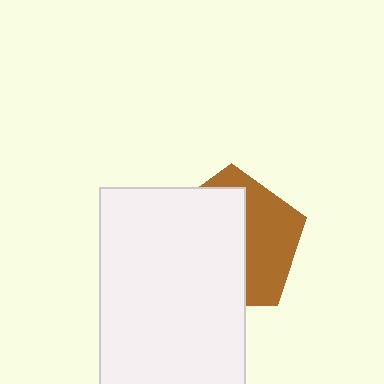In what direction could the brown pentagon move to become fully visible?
The brown pentagon could move right. That would shift it out from behind the white rectangle entirely.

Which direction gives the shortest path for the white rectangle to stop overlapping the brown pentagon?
Moving left gives the shortest separation.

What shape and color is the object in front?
The object in front is a white rectangle.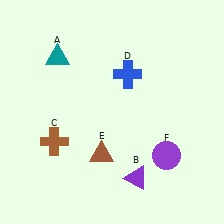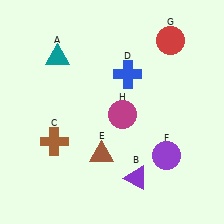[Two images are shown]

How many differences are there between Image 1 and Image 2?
There are 2 differences between the two images.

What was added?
A red circle (G), a magenta circle (H) were added in Image 2.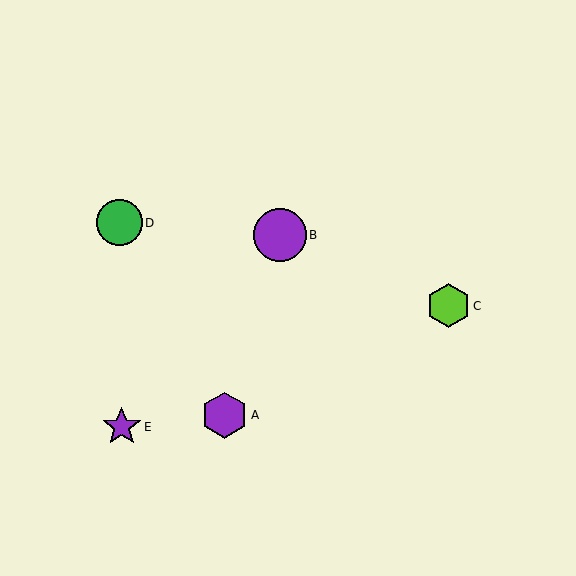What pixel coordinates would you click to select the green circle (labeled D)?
Click at (119, 223) to select the green circle D.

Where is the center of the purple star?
The center of the purple star is at (122, 427).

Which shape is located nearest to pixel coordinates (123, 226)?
The green circle (labeled D) at (119, 223) is nearest to that location.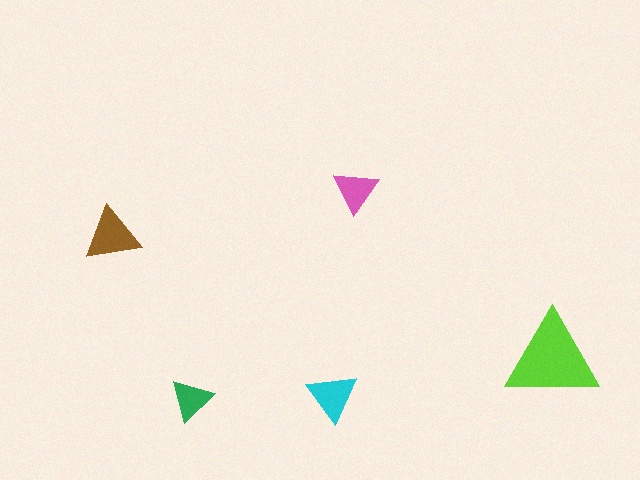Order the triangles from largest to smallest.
the lime one, the brown one, the cyan one, the pink one, the green one.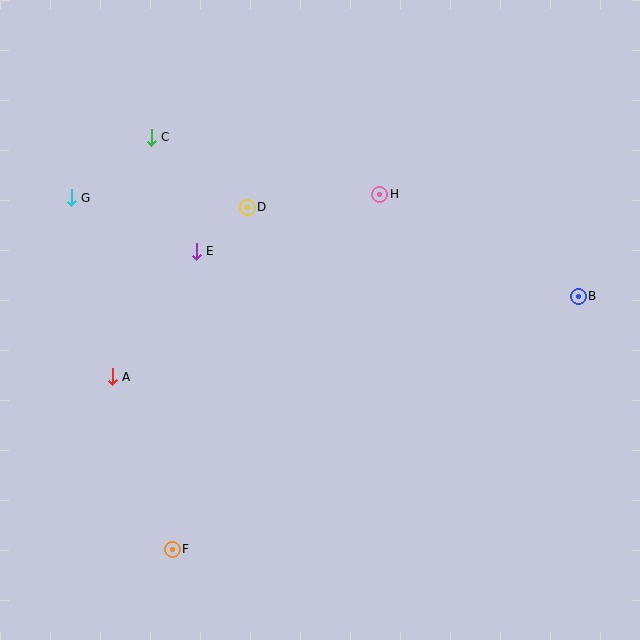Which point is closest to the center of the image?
Point D at (247, 207) is closest to the center.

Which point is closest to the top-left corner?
Point C is closest to the top-left corner.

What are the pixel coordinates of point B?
Point B is at (578, 296).